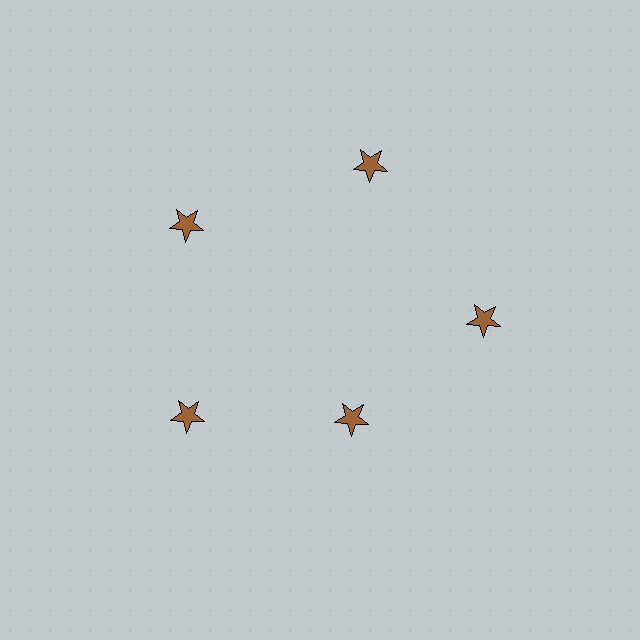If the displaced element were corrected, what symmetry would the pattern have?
It would have 5-fold rotational symmetry — the pattern would map onto itself every 72 degrees.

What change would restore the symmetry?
The symmetry would be restored by moving it outward, back onto the ring so that all 5 stars sit at equal angles and equal distance from the center.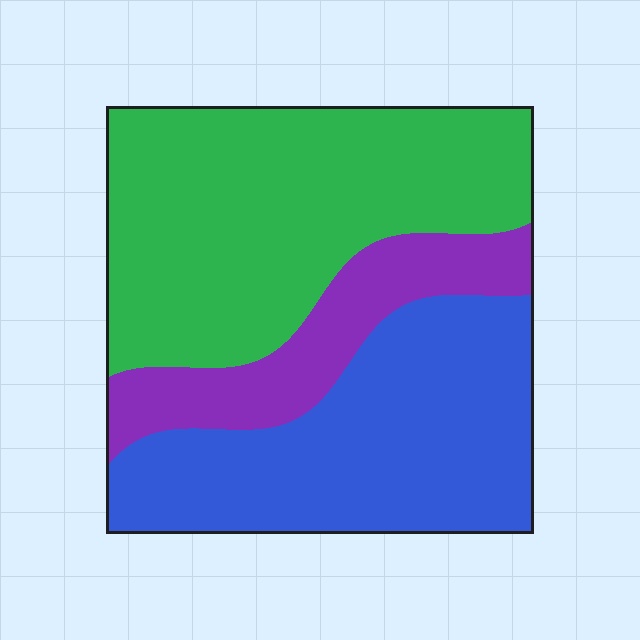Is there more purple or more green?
Green.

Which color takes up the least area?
Purple, at roughly 15%.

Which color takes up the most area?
Green, at roughly 45%.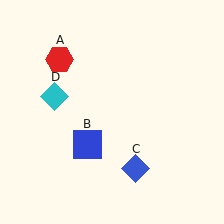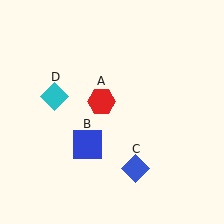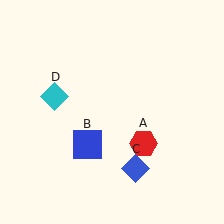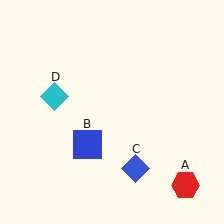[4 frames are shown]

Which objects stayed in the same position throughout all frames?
Blue square (object B) and blue diamond (object C) and cyan diamond (object D) remained stationary.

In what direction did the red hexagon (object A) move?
The red hexagon (object A) moved down and to the right.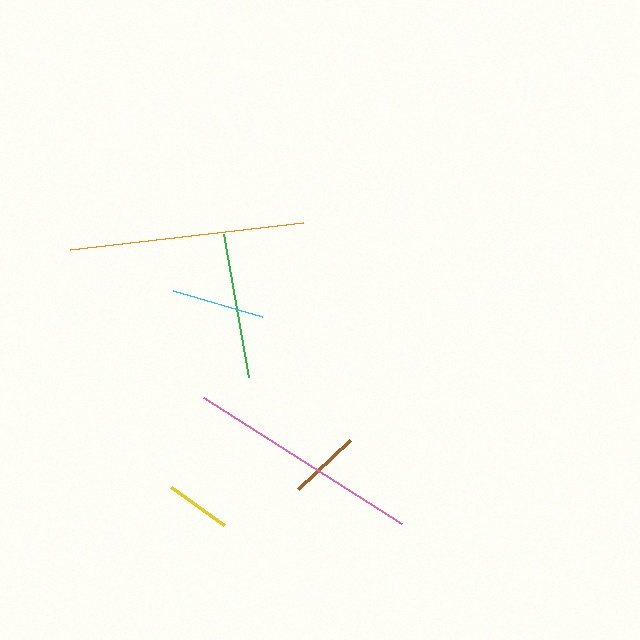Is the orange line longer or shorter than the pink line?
The pink line is longer than the orange line.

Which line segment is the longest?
The pink line is the longest at approximately 235 pixels.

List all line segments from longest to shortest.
From longest to shortest: pink, orange, green, cyan, brown, yellow.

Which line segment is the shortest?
The yellow line is the shortest at approximately 65 pixels.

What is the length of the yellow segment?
The yellow segment is approximately 65 pixels long.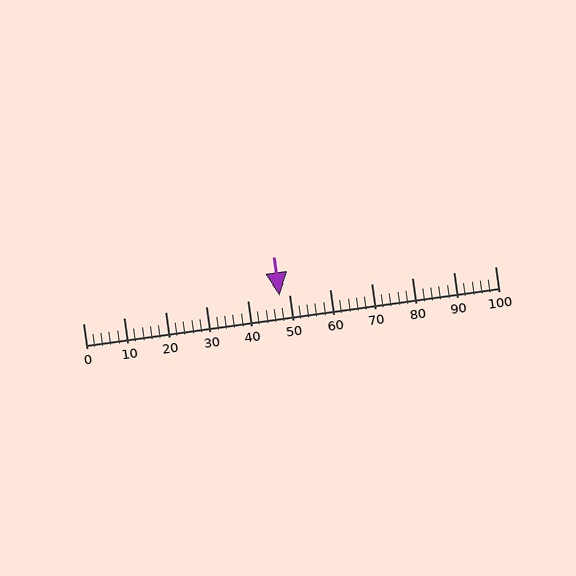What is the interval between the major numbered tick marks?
The major tick marks are spaced 10 units apart.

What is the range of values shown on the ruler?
The ruler shows values from 0 to 100.